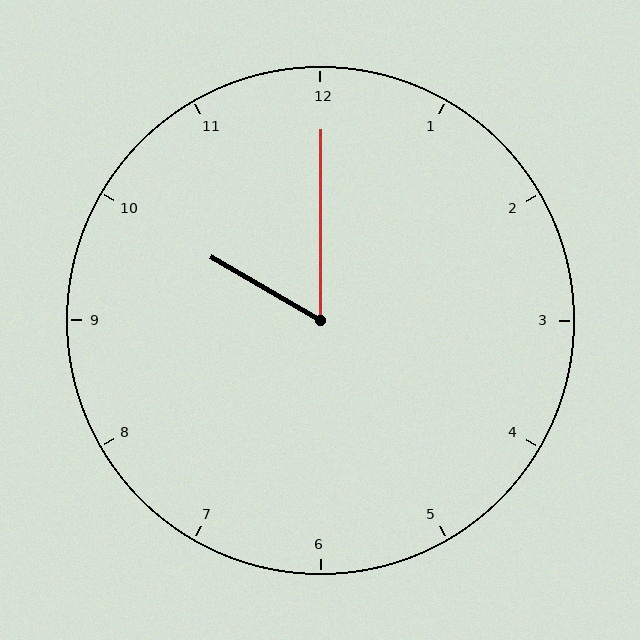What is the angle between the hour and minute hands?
Approximately 60 degrees.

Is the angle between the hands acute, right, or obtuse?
It is acute.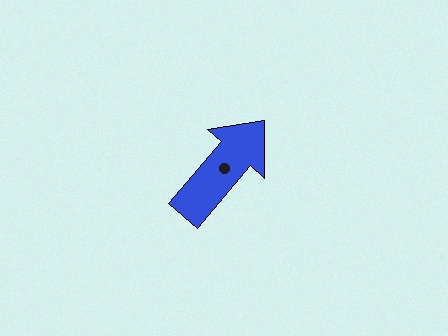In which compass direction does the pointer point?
Northeast.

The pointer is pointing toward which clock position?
Roughly 1 o'clock.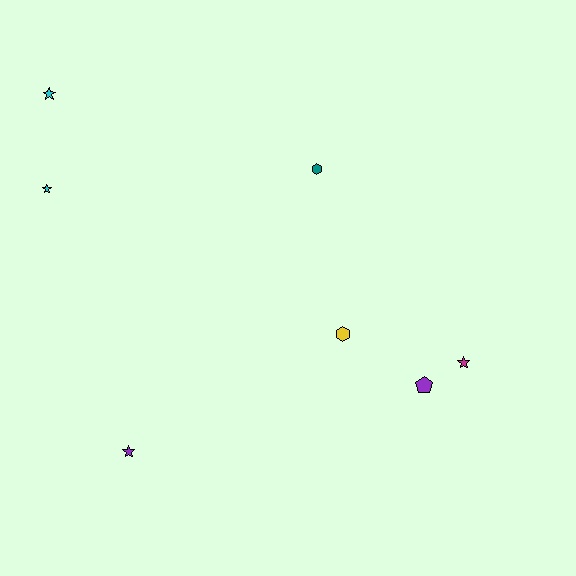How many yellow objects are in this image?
There is 1 yellow object.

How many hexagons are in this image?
There are 2 hexagons.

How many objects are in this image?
There are 7 objects.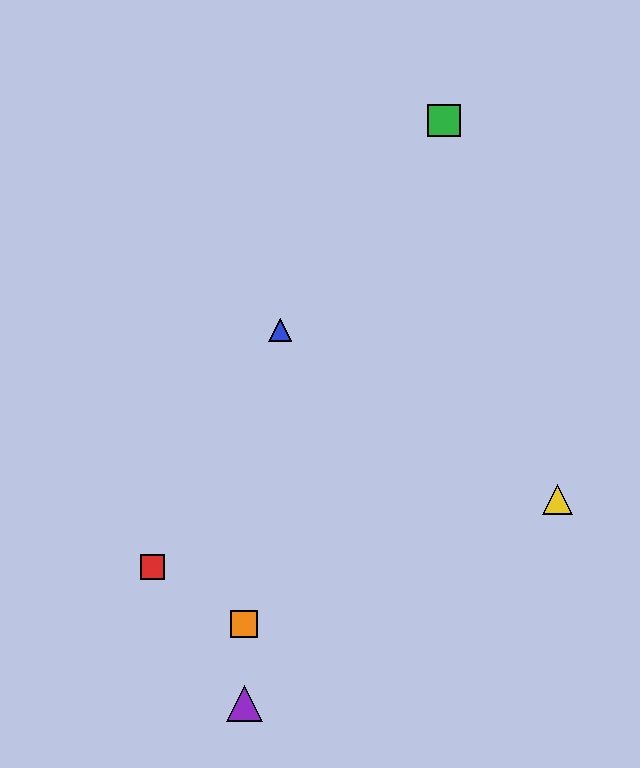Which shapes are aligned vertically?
The purple triangle, the orange square are aligned vertically.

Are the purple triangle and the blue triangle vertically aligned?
No, the purple triangle is at x≈244 and the blue triangle is at x≈280.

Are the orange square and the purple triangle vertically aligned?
Yes, both are at x≈244.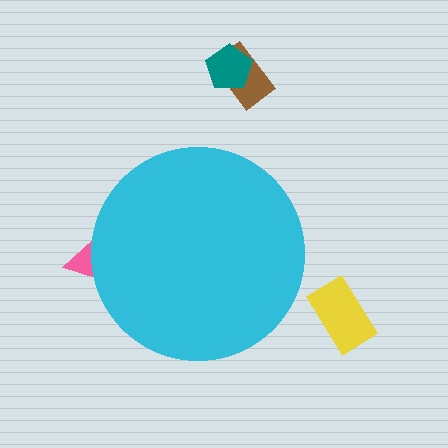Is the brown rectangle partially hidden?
No, the brown rectangle is fully visible.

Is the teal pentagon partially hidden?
No, the teal pentagon is fully visible.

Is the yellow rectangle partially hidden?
No, the yellow rectangle is fully visible.